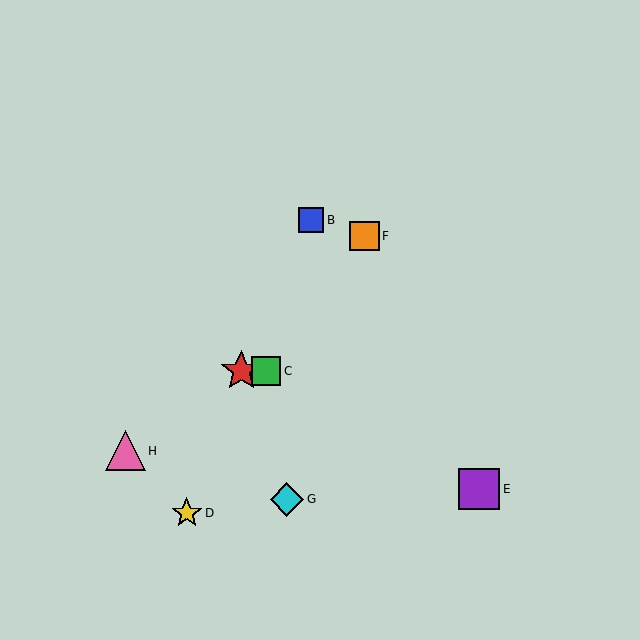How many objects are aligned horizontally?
2 objects (A, C) are aligned horizontally.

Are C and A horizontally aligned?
Yes, both are at y≈371.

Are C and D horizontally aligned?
No, C is at y≈371 and D is at y≈513.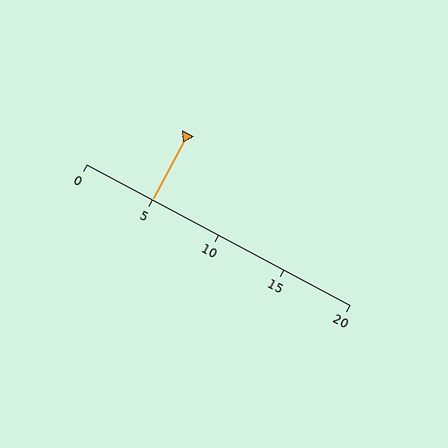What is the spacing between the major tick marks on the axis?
The major ticks are spaced 5 apart.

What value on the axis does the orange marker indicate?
The marker indicates approximately 5.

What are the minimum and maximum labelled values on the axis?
The axis runs from 0 to 20.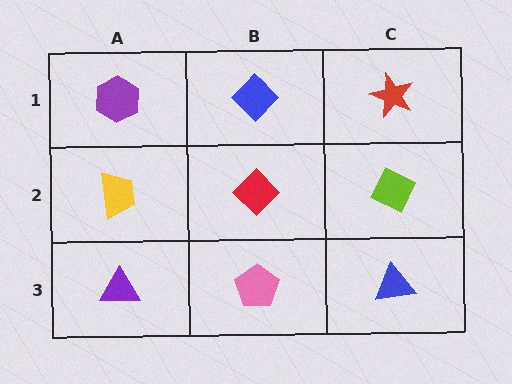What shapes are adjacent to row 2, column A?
A purple hexagon (row 1, column A), a purple triangle (row 3, column A), a red diamond (row 2, column B).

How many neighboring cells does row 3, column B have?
3.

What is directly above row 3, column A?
A yellow trapezoid.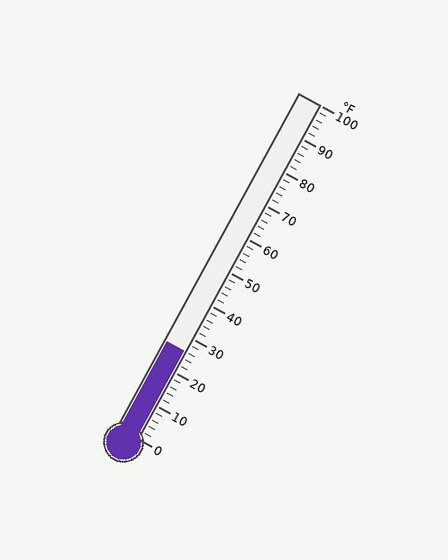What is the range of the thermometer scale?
The thermometer scale ranges from 0°F to 100°F.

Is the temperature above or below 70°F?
The temperature is below 70°F.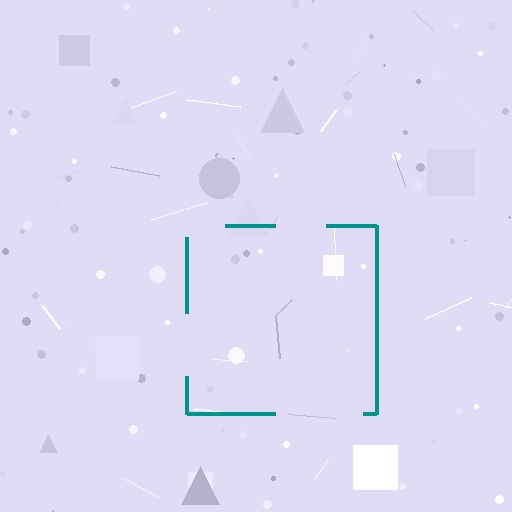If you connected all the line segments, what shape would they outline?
They would outline a square.